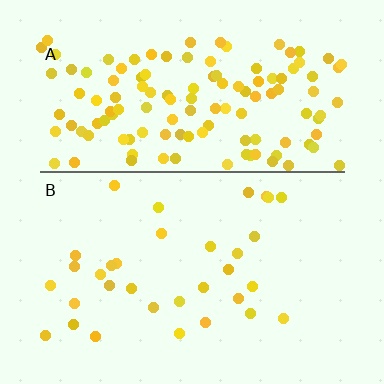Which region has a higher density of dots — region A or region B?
A (the top).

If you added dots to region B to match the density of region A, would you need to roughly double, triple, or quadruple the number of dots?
Approximately quadruple.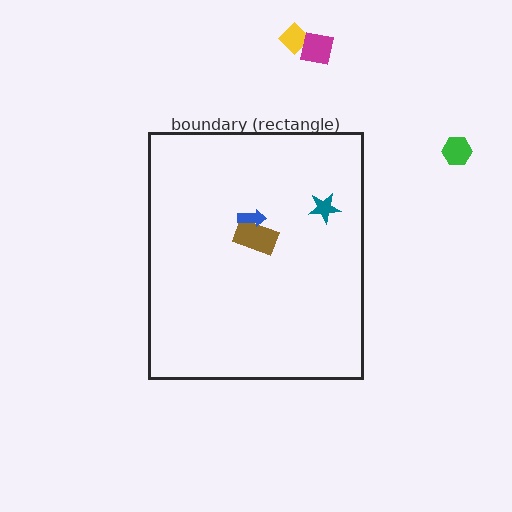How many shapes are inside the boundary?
3 inside, 3 outside.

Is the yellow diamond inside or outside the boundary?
Outside.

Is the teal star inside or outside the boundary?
Inside.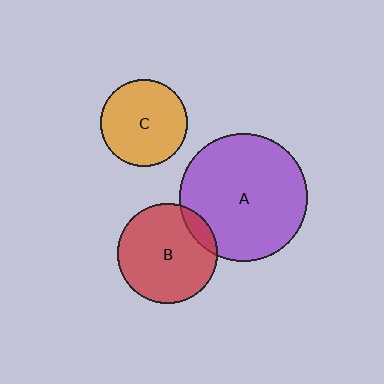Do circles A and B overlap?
Yes.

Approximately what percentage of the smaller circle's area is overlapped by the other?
Approximately 10%.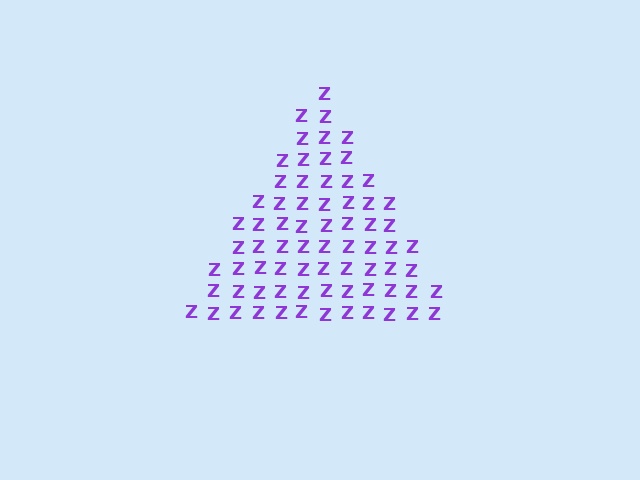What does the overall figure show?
The overall figure shows a triangle.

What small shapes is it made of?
It is made of small letter Z's.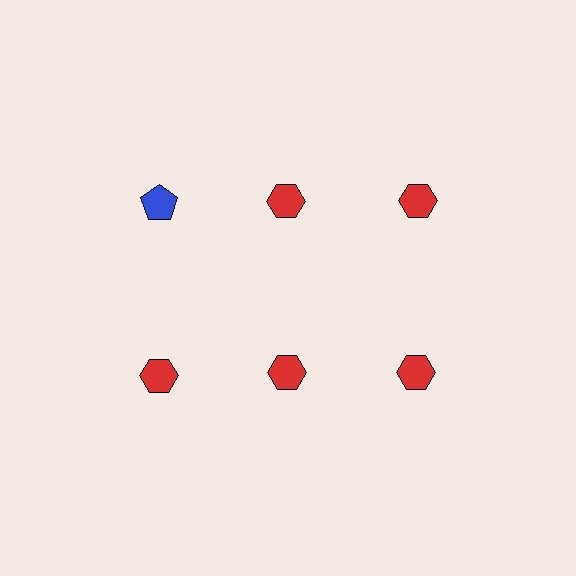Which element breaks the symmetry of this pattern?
The blue pentagon in the top row, leftmost column breaks the symmetry. All other shapes are red hexagons.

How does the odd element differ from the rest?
It differs in both color (blue instead of red) and shape (pentagon instead of hexagon).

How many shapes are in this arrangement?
There are 6 shapes arranged in a grid pattern.